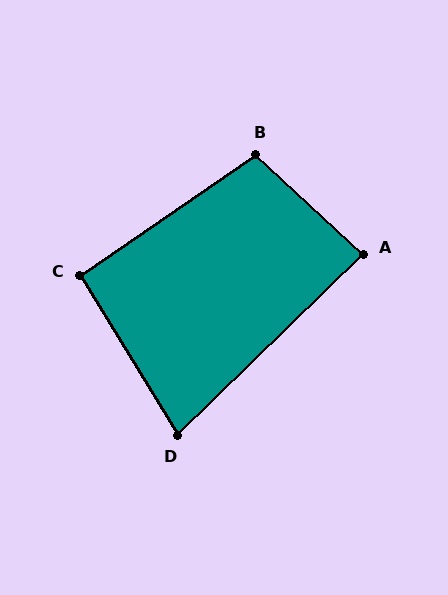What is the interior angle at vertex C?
Approximately 93 degrees (approximately right).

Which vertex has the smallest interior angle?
D, at approximately 77 degrees.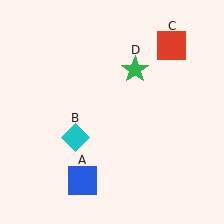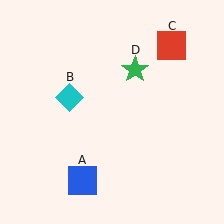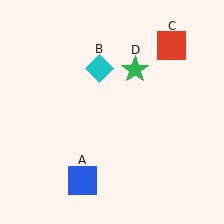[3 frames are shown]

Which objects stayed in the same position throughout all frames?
Blue square (object A) and red square (object C) and green star (object D) remained stationary.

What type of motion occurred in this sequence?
The cyan diamond (object B) rotated clockwise around the center of the scene.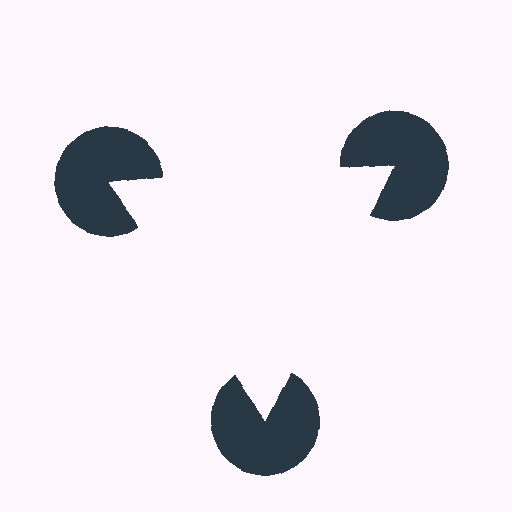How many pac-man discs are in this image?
There are 3 — one at each vertex of the illusory triangle.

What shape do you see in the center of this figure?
An illusory triangle — its edges are inferred from the aligned wedge cuts in the pac-man discs, not physically drawn.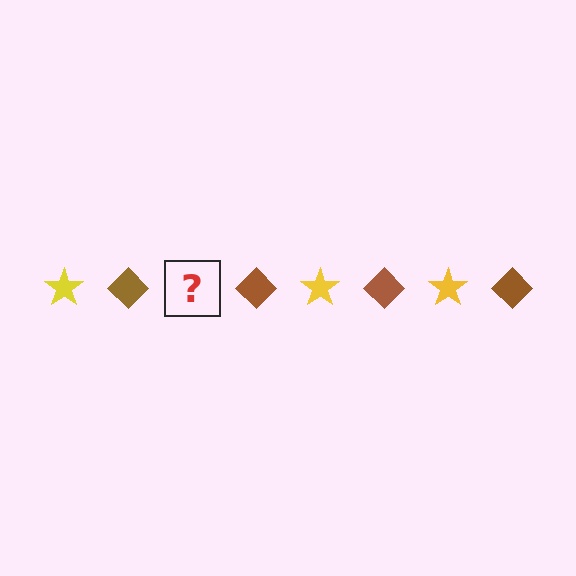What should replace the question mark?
The question mark should be replaced with a yellow star.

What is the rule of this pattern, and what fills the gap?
The rule is that the pattern alternates between yellow star and brown diamond. The gap should be filled with a yellow star.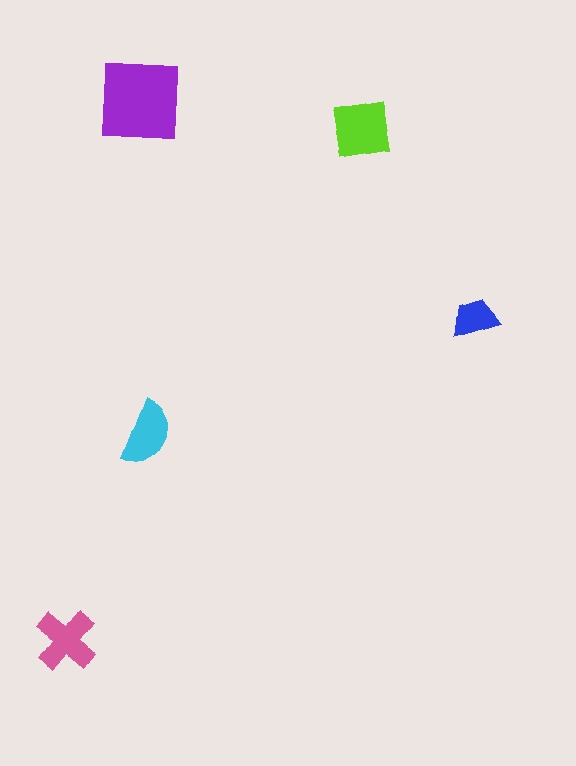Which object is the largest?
The purple square.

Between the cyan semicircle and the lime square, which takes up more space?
The lime square.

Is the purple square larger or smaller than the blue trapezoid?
Larger.